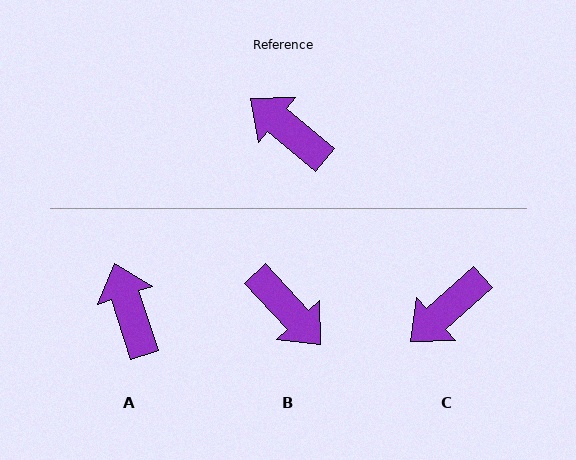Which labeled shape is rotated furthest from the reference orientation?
B, about 172 degrees away.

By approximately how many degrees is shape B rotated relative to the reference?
Approximately 172 degrees counter-clockwise.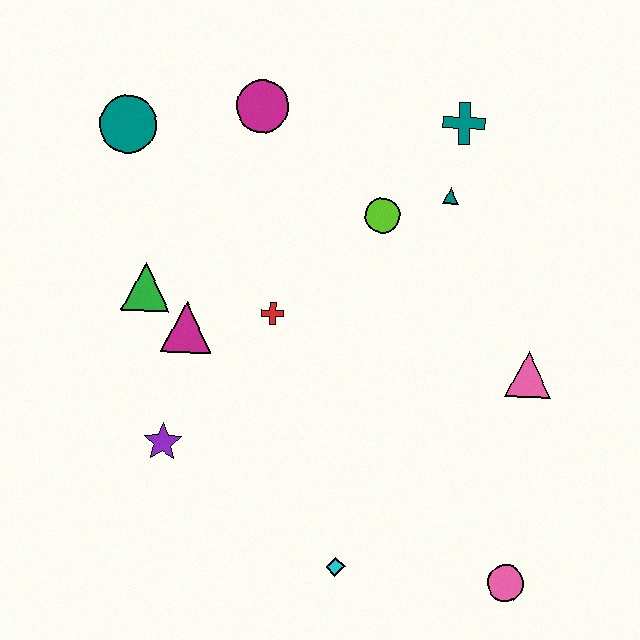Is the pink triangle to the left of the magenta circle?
No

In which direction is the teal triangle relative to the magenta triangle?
The teal triangle is to the right of the magenta triangle.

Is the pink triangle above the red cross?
No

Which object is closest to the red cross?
The magenta triangle is closest to the red cross.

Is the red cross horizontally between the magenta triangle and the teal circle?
No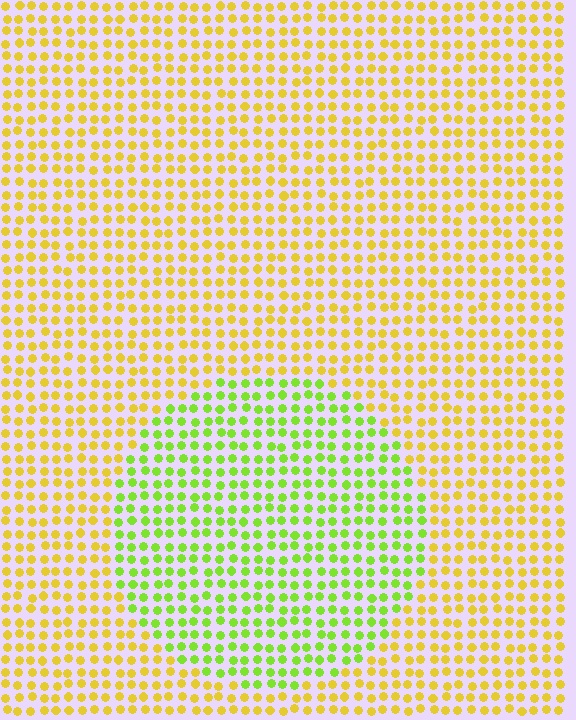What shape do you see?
I see a circle.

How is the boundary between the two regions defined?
The boundary is defined purely by a slight shift in hue (about 43 degrees). Spacing, size, and orientation are identical on both sides.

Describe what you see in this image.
The image is filled with small yellow elements in a uniform arrangement. A circle-shaped region is visible where the elements are tinted to a slightly different hue, forming a subtle color boundary.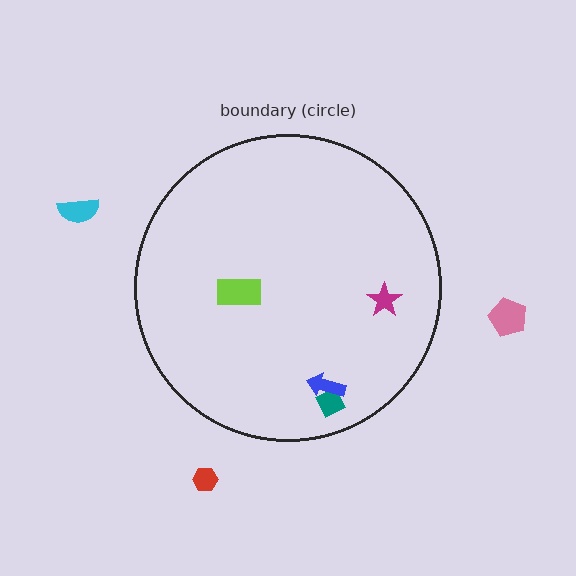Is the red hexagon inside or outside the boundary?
Outside.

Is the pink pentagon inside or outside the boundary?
Outside.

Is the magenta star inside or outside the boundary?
Inside.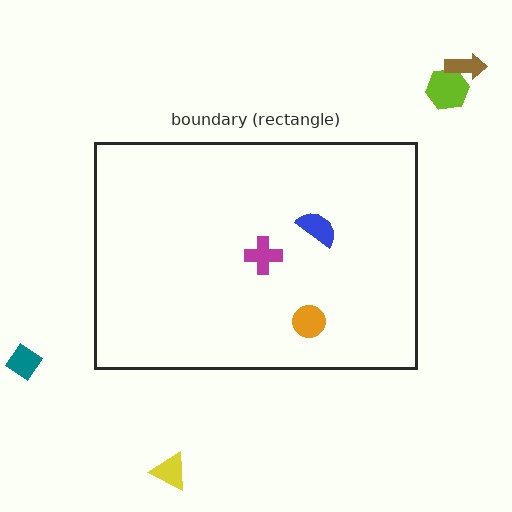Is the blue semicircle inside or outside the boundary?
Inside.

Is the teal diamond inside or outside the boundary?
Outside.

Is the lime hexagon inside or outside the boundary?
Outside.